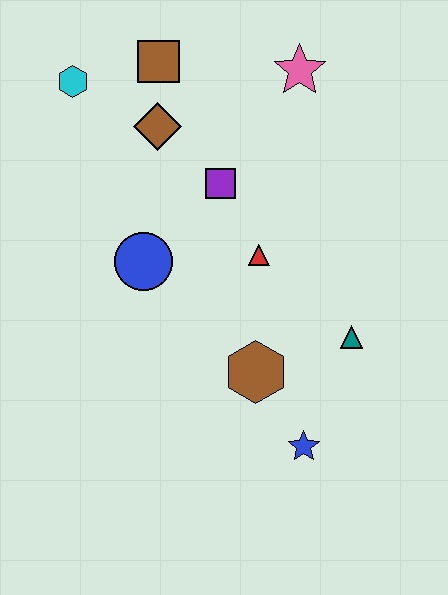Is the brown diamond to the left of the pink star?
Yes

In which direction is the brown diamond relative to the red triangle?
The brown diamond is above the red triangle.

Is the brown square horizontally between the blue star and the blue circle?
Yes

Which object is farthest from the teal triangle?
The cyan hexagon is farthest from the teal triangle.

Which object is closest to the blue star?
The brown hexagon is closest to the blue star.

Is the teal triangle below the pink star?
Yes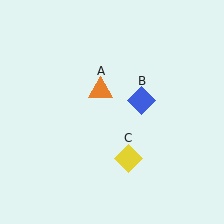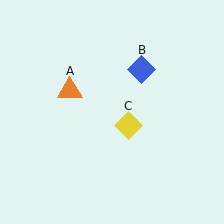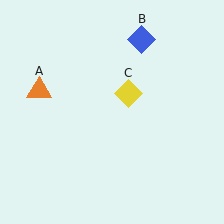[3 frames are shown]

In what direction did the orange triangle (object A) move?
The orange triangle (object A) moved left.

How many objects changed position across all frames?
3 objects changed position: orange triangle (object A), blue diamond (object B), yellow diamond (object C).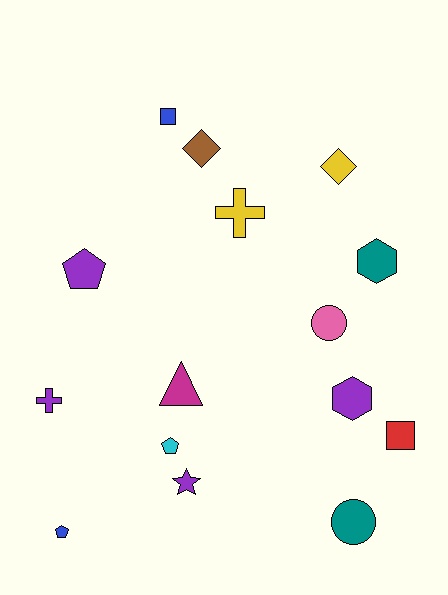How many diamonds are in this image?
There are 2 diamonds.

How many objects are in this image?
There are 15 objects.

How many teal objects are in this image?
There are 2 teal objects.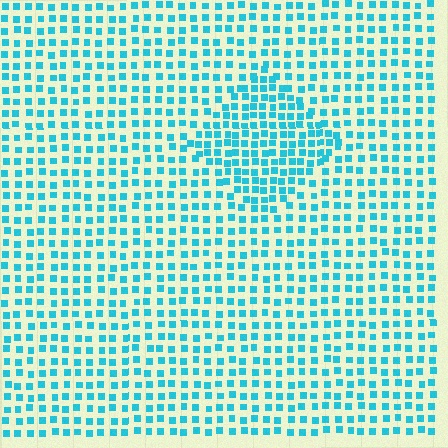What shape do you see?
I see a diamond.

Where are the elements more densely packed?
The elements are more densely packed inside the diamond boundary.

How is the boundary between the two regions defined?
The boundary is defined by a change in element density (approximately 1.6x ratio). All elements are the same color, size, and shape.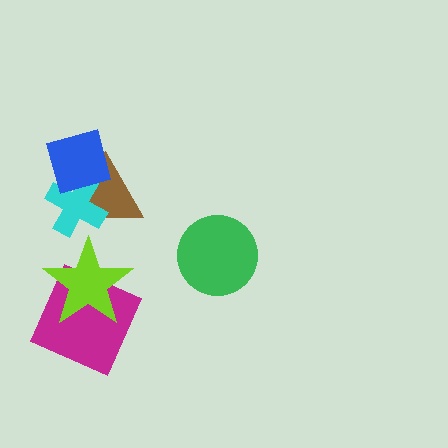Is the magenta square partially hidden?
Yes, it is partially covered by another shape.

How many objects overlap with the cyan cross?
2 objects overlap with the cyan cross.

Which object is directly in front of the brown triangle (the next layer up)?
The cyan cross is directly in front of the brown triangle.